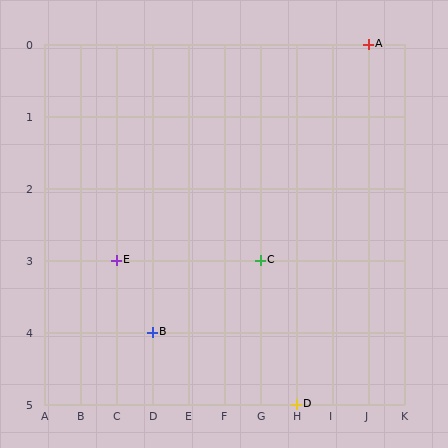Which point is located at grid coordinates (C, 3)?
Point E is at (C, 3).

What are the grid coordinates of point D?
Point D is at grid coordinates (H, 5).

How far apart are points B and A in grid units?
Points B and A are 6 columns and 4 rows apart (about 7.2 grid units diagonally).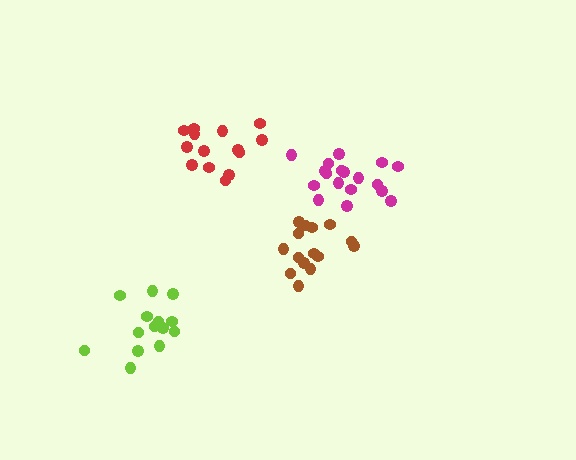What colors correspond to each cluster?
The clusters are colored: lime, magenta, brown, red.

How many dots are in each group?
Group 1: 14 dots, Group 2: 18 dots, Group 3: 15 dots, Group 4: 14 dots (61 total).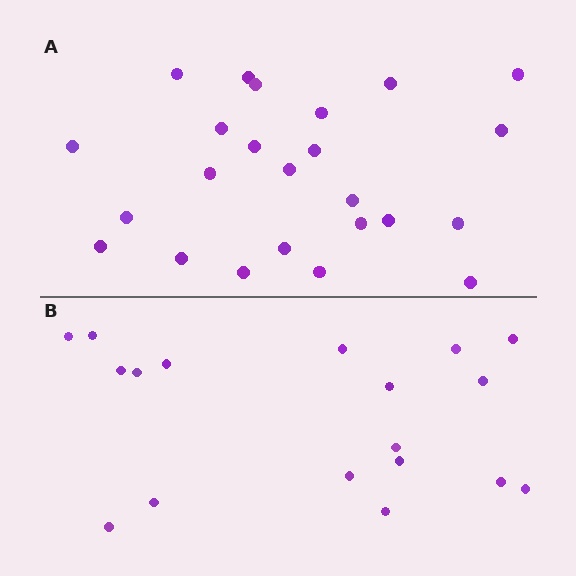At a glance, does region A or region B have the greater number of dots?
Region A (the top region) has more dots.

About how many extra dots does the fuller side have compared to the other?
Region A has about 6 more dots than region B.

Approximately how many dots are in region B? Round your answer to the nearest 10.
About 20 dots. (The exact count is 18, which rounds to 20.)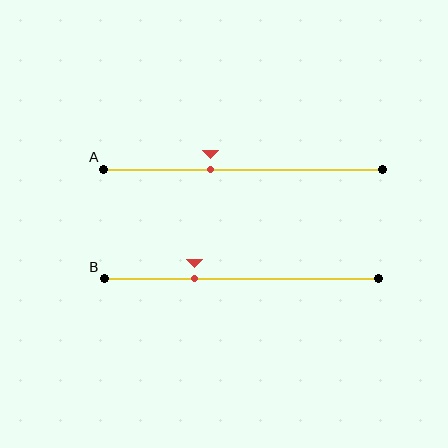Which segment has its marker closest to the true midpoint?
Segment A has its marker closest to the true midpoint.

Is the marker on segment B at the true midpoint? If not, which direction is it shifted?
No, the marker on segment B is shifted to the left by about 17% of the segment length.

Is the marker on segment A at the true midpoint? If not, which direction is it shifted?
No, the marker on segment A is shifted to the left by about 12% of the segment length.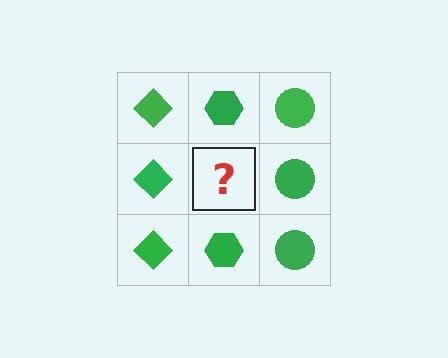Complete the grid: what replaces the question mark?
The question mark should be replaced with a green hexagon.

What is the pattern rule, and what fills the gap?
The rule is that each column has a consistent shape. The gap should be filled with a green hexagon.